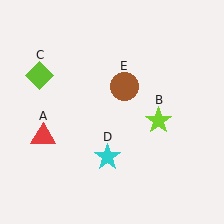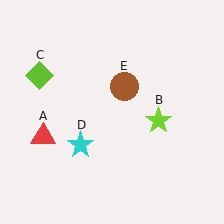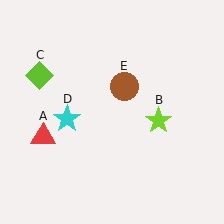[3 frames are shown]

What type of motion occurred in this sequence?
The cyan star (object D) rotated clockwise around the center of the scene.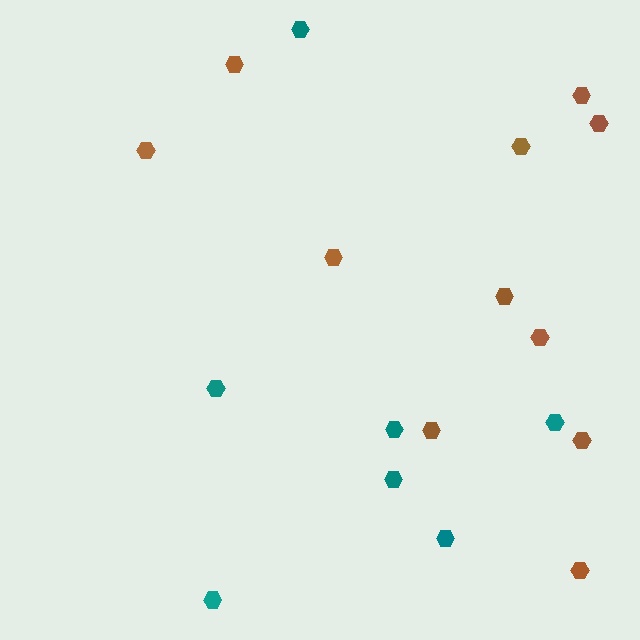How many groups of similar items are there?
There are 2 groups: one group of teal hexagons (7) and one group of brown hexagons (11).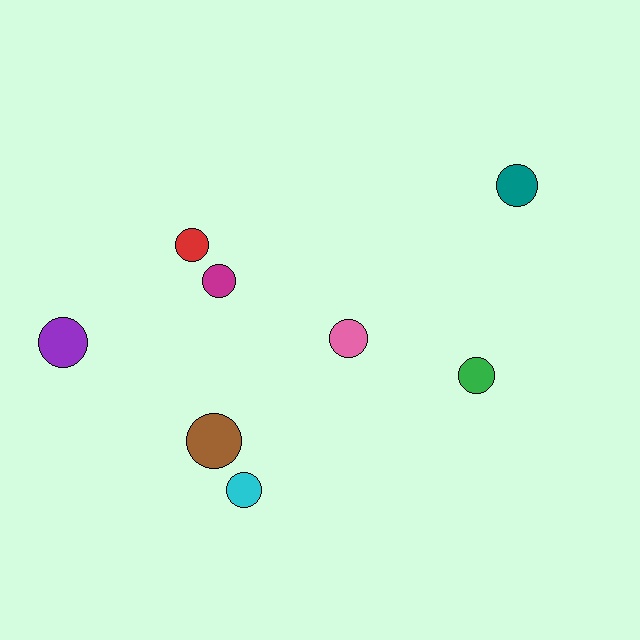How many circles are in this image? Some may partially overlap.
There are 8 circles.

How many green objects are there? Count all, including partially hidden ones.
There is 1 green object.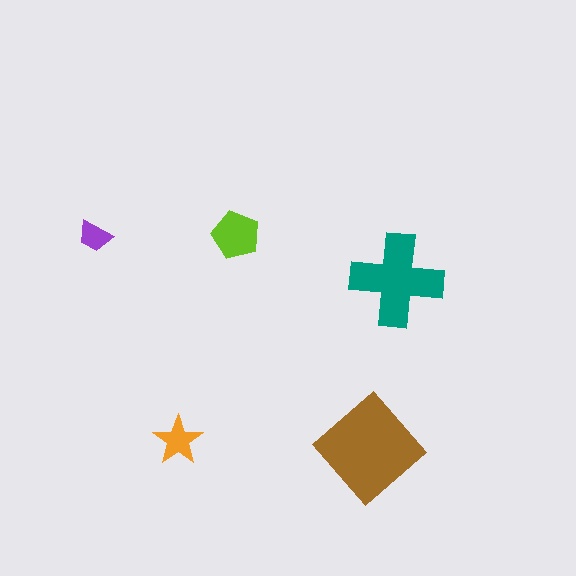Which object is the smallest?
The purple trapezoid.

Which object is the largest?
The brown diamond.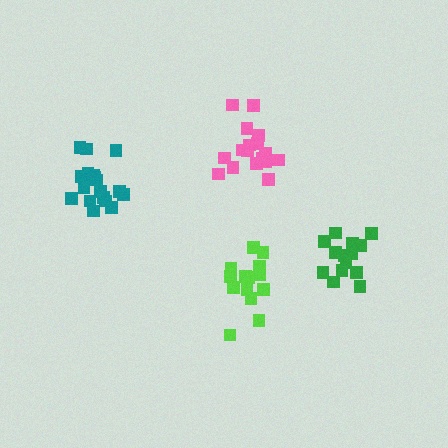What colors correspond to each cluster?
The clusters are colored: teal, pink, green, lime.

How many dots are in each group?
Group 1: 18 dots, Group 2: 17 dots, Group 3: 15 dots, Group 4: 14 dots (64 total).